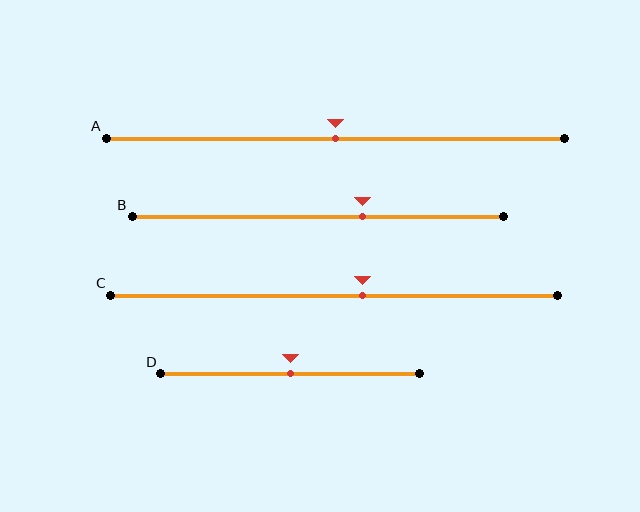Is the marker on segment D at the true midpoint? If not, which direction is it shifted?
Yes, the marker on segment D is at the true midpoint.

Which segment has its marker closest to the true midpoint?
Segment A has its marker closest to the true midpoint.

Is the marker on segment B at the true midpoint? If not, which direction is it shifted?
No, the marker on segment B is shifted to the right by about 12% of the segment length.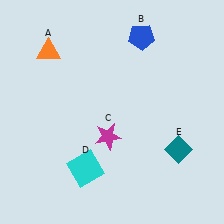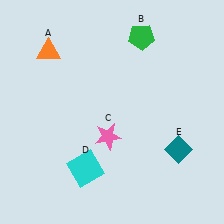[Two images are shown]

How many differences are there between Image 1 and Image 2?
There are 2 differences between the two images.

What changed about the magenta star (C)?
In Image 1, C is magenta. In Image 2, it changed to pink.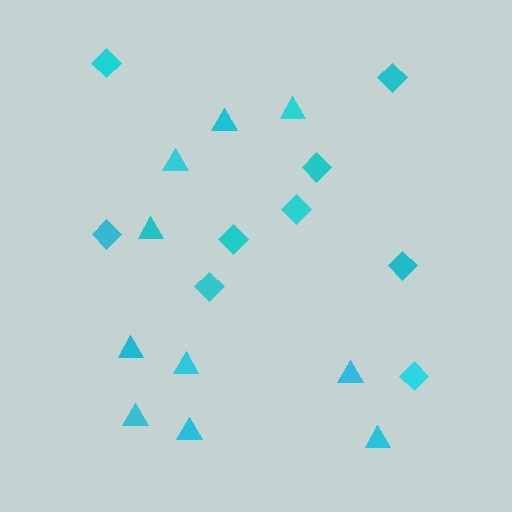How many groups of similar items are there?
There are 2 groups: one group of diamonds (9) and one group of triangles (10).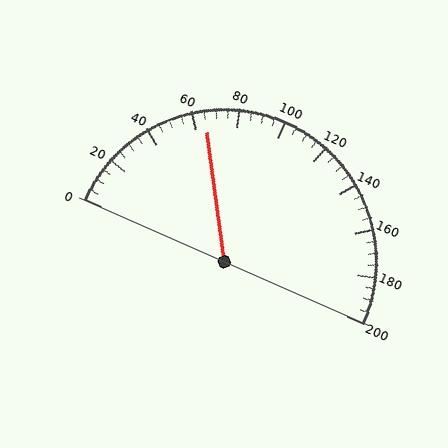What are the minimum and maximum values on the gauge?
The gauge ranges from 0 to 200.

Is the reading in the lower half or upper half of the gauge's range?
The reading is in the lower half of the range (0 to 200).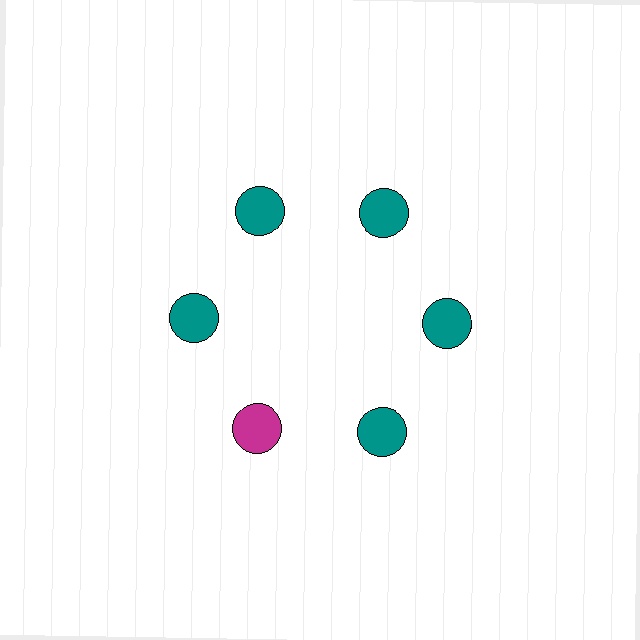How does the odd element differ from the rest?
It has a different color: magenta instead of teal.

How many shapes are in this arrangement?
There are 6 shapes arranged in a ring pattern.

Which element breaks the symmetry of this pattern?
The magenta circle at roughly the 7 o'clock position breaks the symmetry. All other shapes are teal circles.